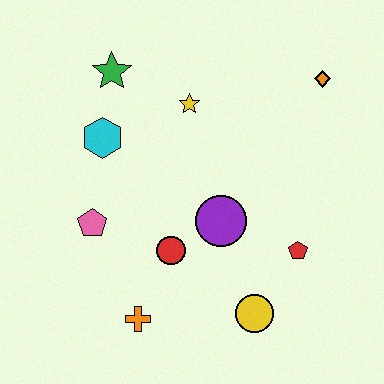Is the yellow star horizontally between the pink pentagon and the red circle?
No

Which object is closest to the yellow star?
The green star is closest to the yellow star.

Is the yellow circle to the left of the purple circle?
No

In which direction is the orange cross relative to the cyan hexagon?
The orange cross is below the cyan hexagon.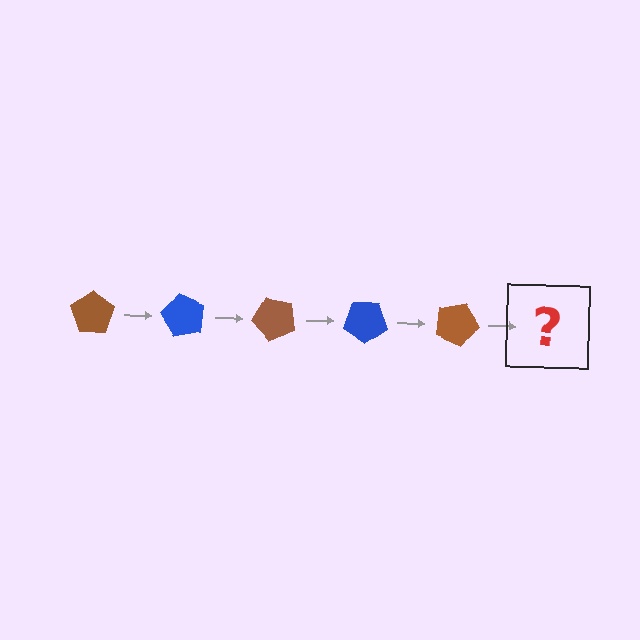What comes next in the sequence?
The next element should be a blue pentagon, rotated 300 degrees from the start.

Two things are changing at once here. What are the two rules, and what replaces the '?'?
The two rules are that it rotates 60 degrees each step and the color cycles through brown and blue. The '?' should be a blue pentagon, rotated 300 degrees from the start.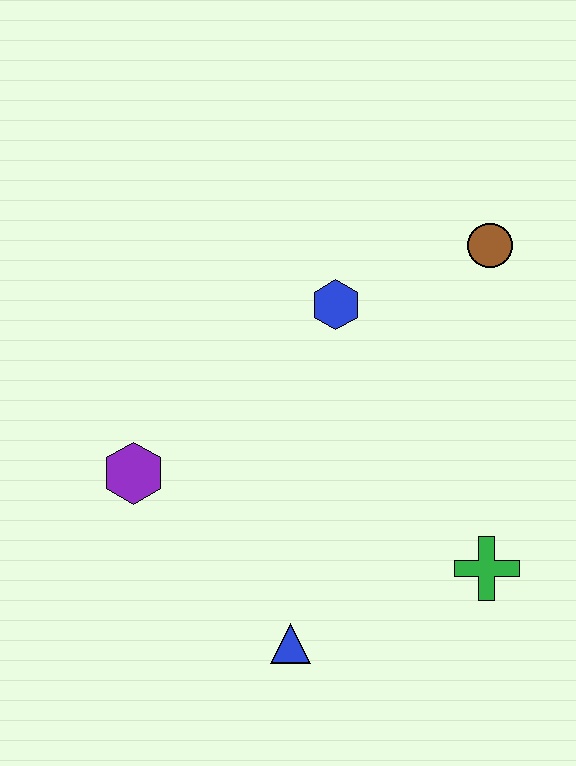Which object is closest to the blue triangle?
The green cross is closest to the blue triangle.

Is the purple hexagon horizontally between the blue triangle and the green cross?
No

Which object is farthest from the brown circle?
The blue triangle is farthest from the brown circle.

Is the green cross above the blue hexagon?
No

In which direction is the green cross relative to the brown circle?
The green cross is below the brown circle.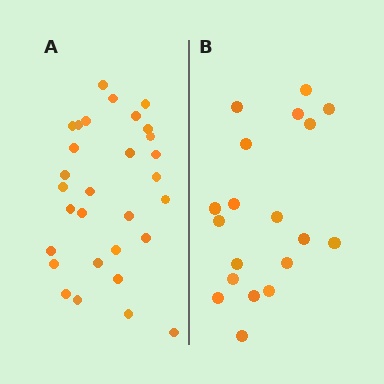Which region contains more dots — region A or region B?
Region A (the left region) has more dots.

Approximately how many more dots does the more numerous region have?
Region A has roughly 12 or so more dots than region B.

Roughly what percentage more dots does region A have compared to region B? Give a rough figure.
About 60% more.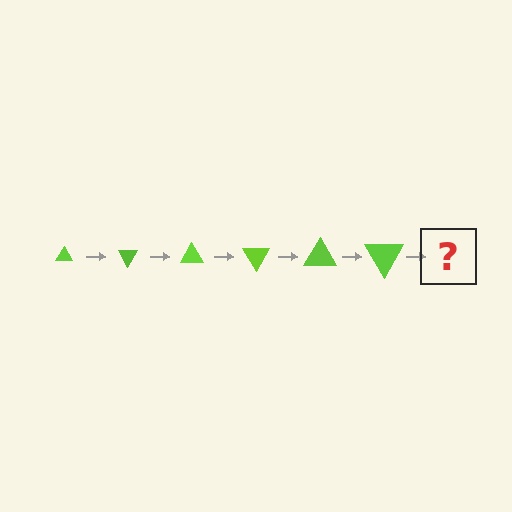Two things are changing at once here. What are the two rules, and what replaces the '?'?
The two rules are that the triangle grows larger each step and it rotates 60 degrees each step. The '?' should be a triangle, larger than the previous one and rotated 360 degrees from the start.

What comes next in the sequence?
The next element should be a triangle, larger than the previous one and rotated 360 degrees from the start.